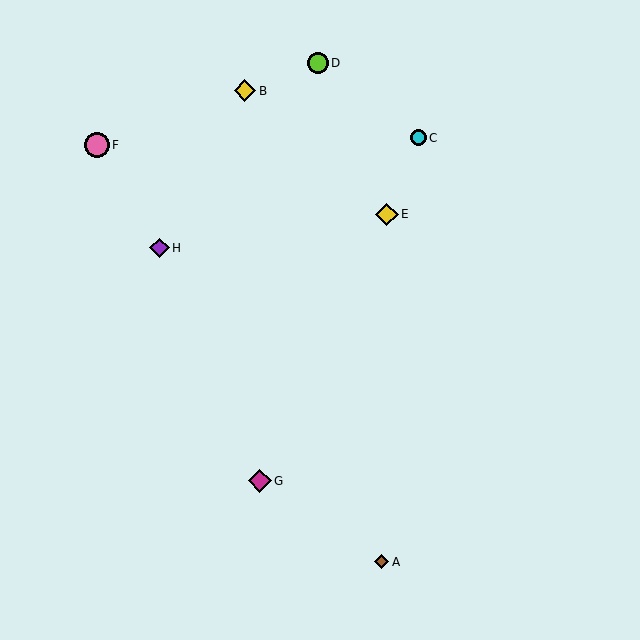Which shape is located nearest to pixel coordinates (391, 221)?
The yellow diamond (labeled E) at (387, 214) is nearest to that location.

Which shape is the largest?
The pink circle (labeled F) is the largest.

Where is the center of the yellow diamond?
The center of the yellow diamond is at (245, 91).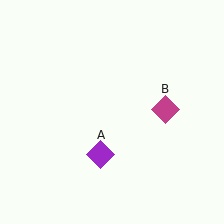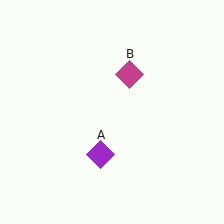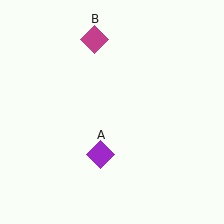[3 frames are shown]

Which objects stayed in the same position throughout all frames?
Purple diamond (object A) remained stationary.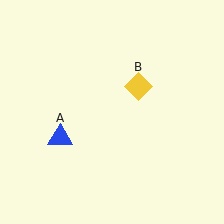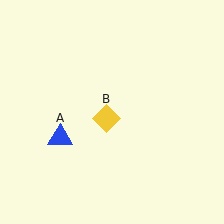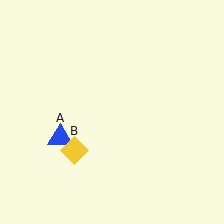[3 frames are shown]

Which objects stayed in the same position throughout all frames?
Blue triangle (object A) remained stationary.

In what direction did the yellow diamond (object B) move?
The yellow diamond (object B) moved down and to the left.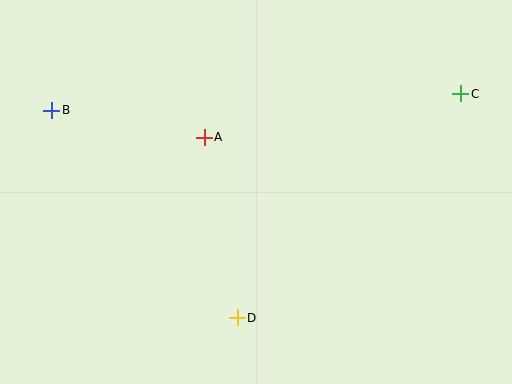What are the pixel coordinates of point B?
Point B is at (52, 110).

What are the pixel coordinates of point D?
Point D is at (237, 318).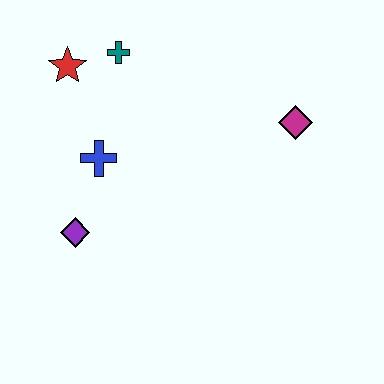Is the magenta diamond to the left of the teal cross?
No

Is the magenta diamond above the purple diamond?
Yes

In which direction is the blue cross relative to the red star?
The blue cross is below the red star.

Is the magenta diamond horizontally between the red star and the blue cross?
No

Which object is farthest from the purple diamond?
The magenta diamond is farthest from the purple diamond.